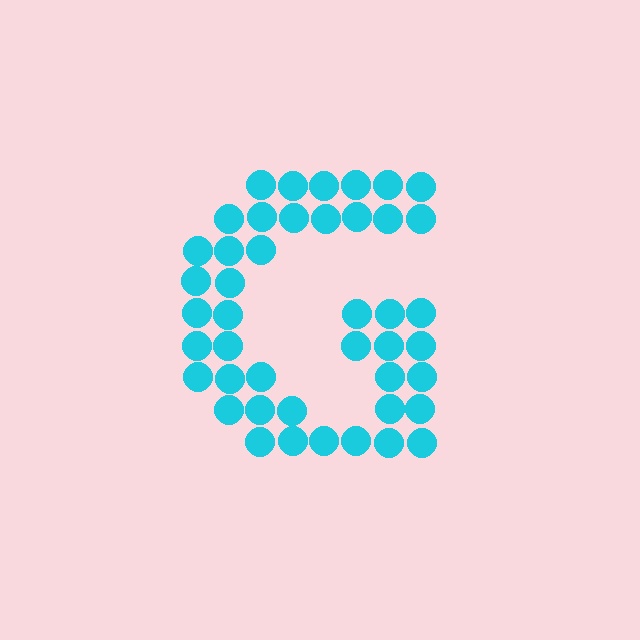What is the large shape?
The large shape is the letter G.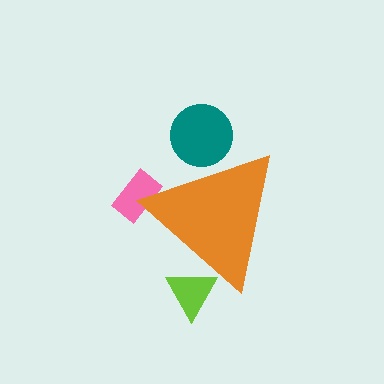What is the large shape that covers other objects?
An orange triangle.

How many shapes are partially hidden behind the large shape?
3 shapes are partially hidden.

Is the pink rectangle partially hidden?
Yes, the pink rectangle is partially hidden behind the orange triangle.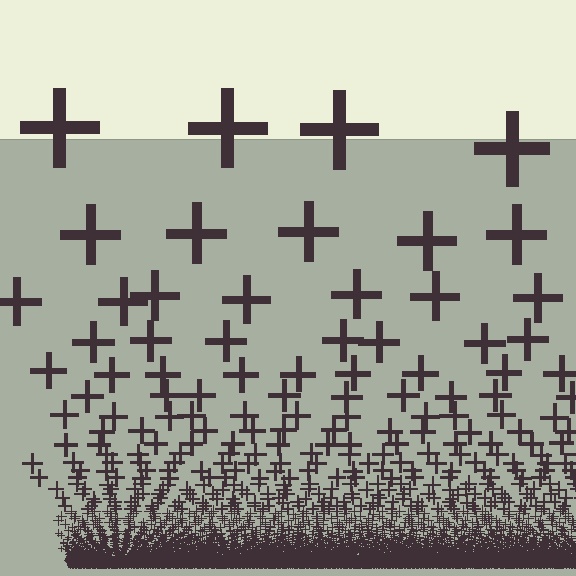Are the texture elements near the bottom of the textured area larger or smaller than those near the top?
Smaller. The gradient is inverted — elements near the bottom are smaller and denser.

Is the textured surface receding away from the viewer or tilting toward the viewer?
The surface appears to tilt toward the viewer. Texture elements get larger and sparser toward the top.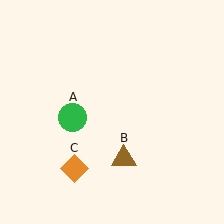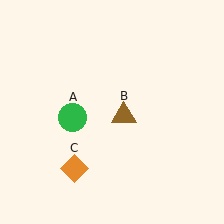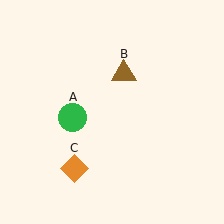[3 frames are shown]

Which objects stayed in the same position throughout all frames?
Green circle (object A) and orange diamond (object C) remained stationary.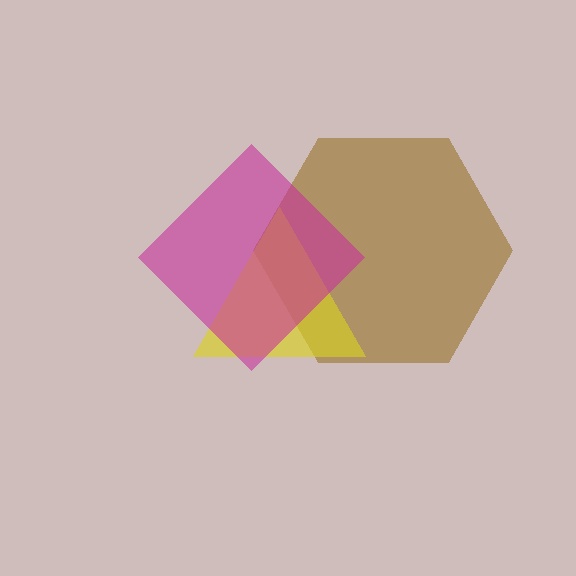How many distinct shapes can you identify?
There are 3 distinct shapes: a brown hexagon, a yellow triangle, a magenta diamond.